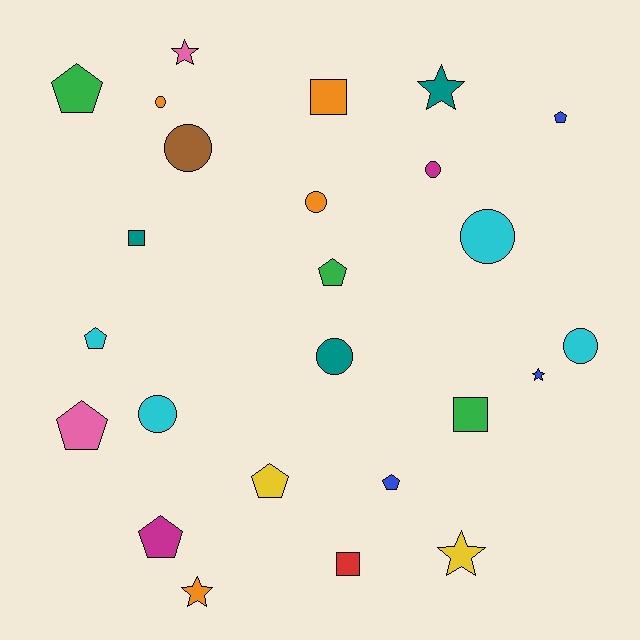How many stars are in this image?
There are 5 stars.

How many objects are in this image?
There are 25 objects.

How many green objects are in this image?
There are 3 green objects.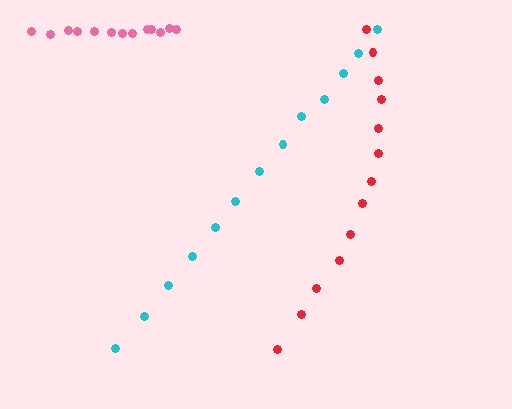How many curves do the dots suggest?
There are 3 distinct paths.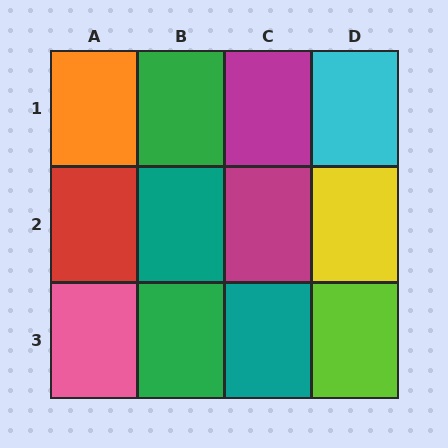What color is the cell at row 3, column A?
Pink.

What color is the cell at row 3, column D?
Lime.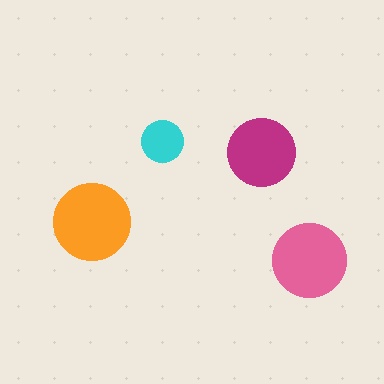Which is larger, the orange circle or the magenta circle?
The orange one.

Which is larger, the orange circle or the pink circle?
The orange one.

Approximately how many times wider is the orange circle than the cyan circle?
About 2 times wider.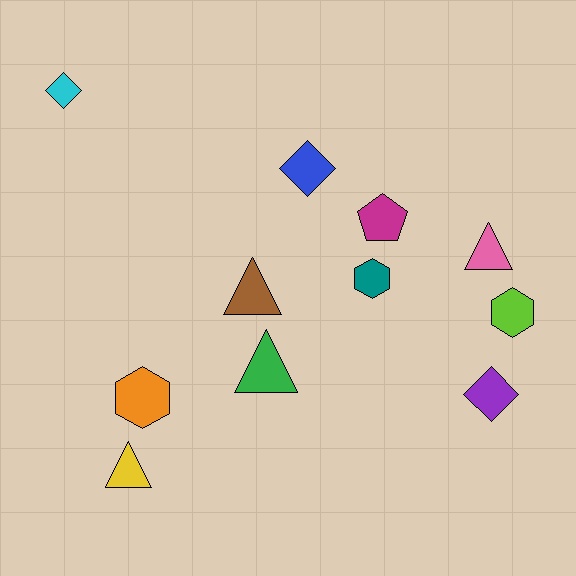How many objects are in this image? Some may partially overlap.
There are 11 objects.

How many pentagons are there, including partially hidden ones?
There is 1 pentagon.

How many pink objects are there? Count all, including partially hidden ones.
There is 1 pink object.